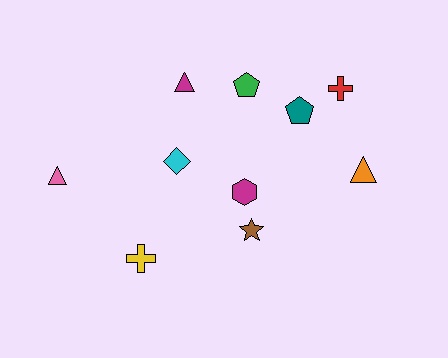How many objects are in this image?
There are 10 objects.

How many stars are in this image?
There is 1 star.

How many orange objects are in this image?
There is 1 orange object.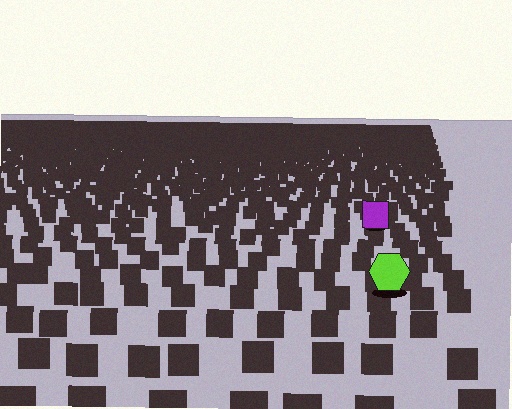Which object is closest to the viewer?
The lime hexagon is closest. The texture marks near it are larger and more spread out.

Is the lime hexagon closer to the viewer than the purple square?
Yes. The lime hexagon is closer — you can tell from the texture gradient: the ground texture is coarser near it.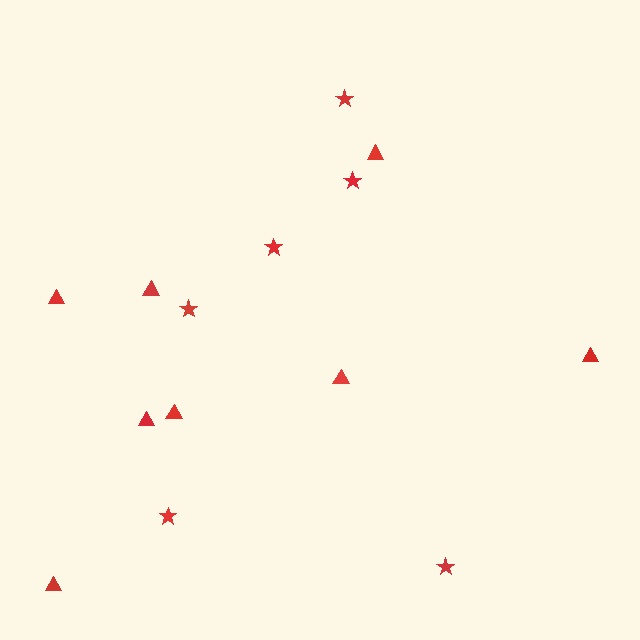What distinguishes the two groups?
There are 2 groups: one group of triangles (8) and one group of stars (6).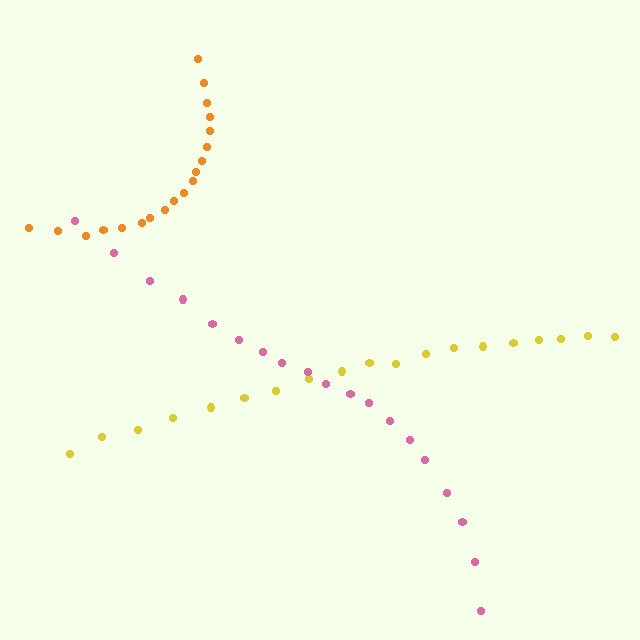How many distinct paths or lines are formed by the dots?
There are 3 distinct paths.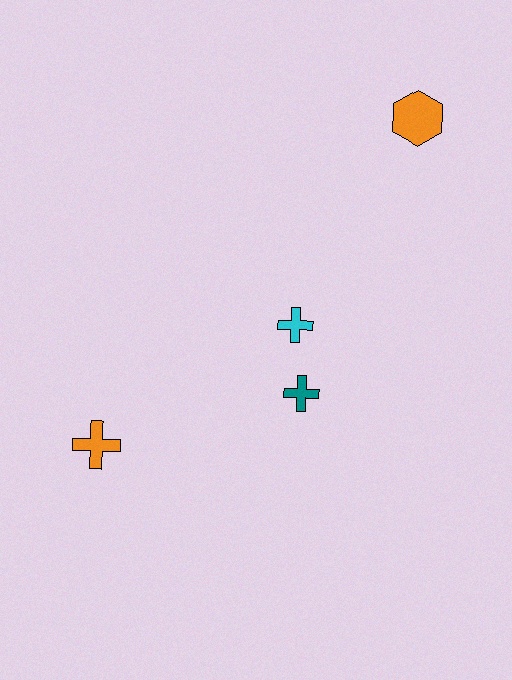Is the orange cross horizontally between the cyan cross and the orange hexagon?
No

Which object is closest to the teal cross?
The cyan cross is closest to the teal cross.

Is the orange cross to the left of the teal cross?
Yes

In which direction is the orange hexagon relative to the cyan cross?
The orange hexagon is above the cyan cross.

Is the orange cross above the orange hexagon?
No